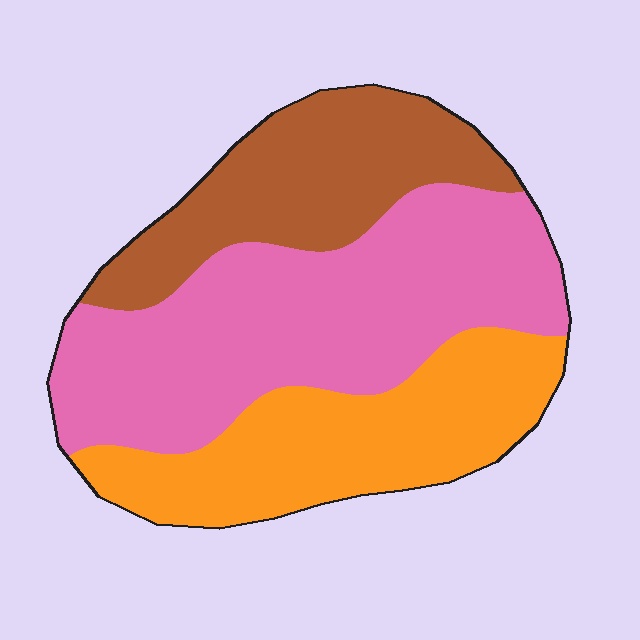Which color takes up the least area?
Brown, at roughly 25%.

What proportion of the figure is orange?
Orange covers around 30% of the figure.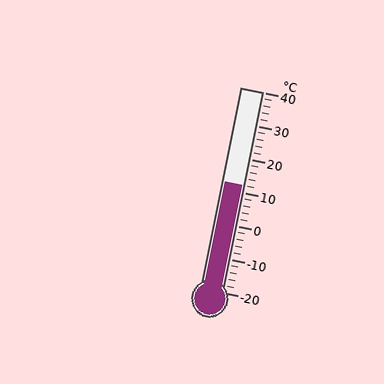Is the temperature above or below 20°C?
The temperature is below 20°C.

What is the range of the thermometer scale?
The thermometer scale ranges from -20°C to 40°C.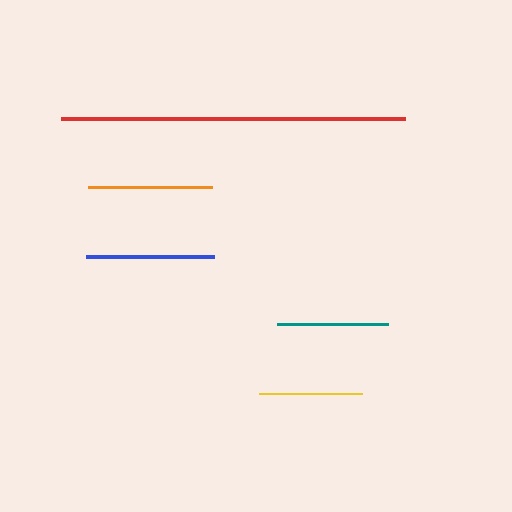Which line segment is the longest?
The red line is the longest at approximately 344 pixels.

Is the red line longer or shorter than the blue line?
The red line is longer than the blue line.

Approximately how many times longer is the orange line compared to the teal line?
The orange line is approximately 1.1 times the length of the teal line.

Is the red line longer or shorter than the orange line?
The red line is longer than the orange line.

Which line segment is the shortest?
The yellow line is the shortest at approximately 103 pixels.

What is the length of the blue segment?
The blue segment is approximately 128 pixels long.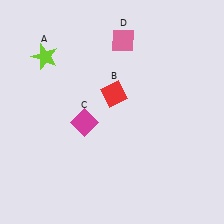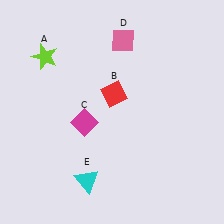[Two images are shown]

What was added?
A cyan triangle (E) was added in Image 2.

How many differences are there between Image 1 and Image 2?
There is 1 difference between the two images.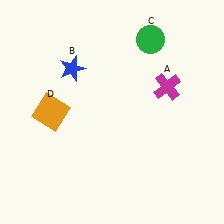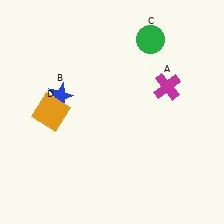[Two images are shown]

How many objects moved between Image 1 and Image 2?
1 object moved between the two images.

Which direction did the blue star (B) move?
The blue star (B) moved down.